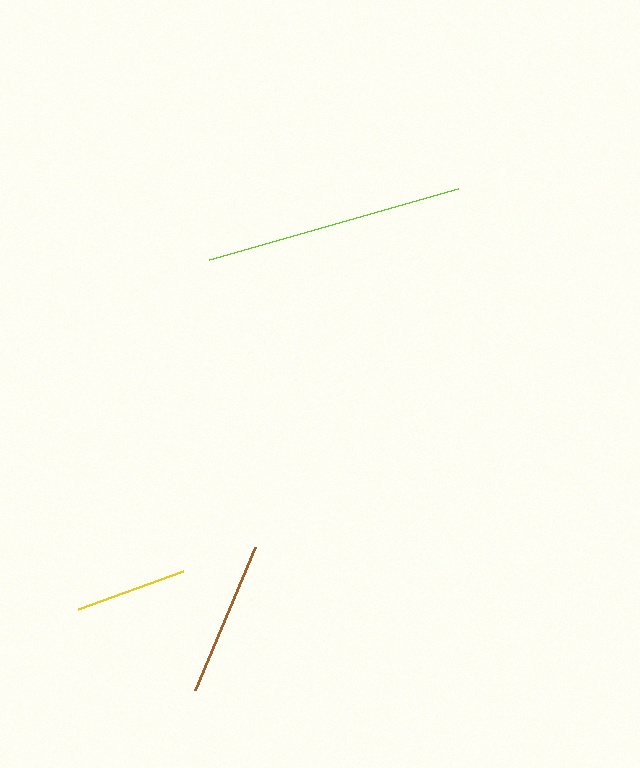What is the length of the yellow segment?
The yellow segment is approximately 111 pixels long.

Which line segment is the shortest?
The yellow line is the shortest at approximately 111 pixels.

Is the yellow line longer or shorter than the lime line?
The lime line is longer than the yellow line.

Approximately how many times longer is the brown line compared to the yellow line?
The brown line is approximately 1.4 times the length of the yellow line.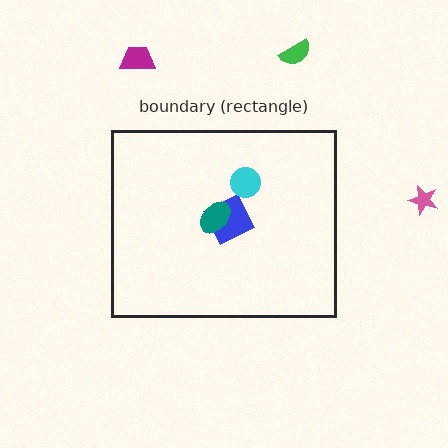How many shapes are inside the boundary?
3 inside, 3 outside.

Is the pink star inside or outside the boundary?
Outside.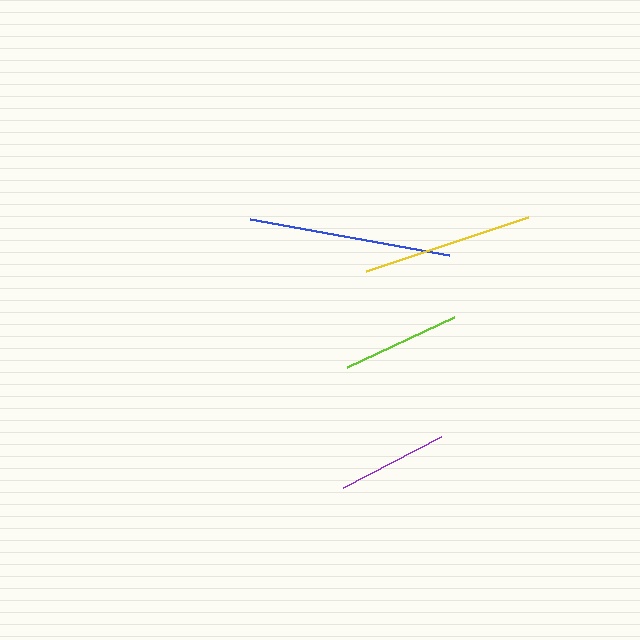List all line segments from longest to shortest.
From longest to shortest: blue, yellow, lime, purple.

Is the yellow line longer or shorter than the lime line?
The yellow line is longer than the lime line.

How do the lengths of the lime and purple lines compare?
The lime and purple lines are approximately the same length.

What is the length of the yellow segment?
The yellow segment is approximately 171 pixels long.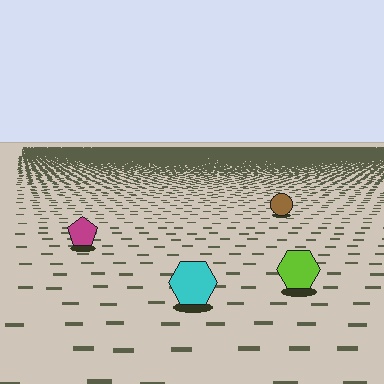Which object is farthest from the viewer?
The brown circle is farthest from the viewer. It appears smaller and the ground texture around it is denser.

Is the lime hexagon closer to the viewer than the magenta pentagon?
Yes. The lime hexagon is closer — you can tell from the texture gradient: the ground texture is coarser near it.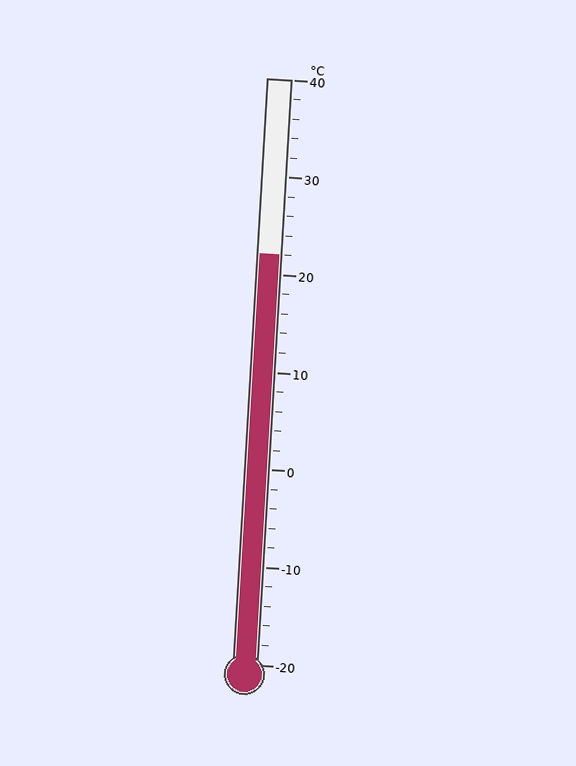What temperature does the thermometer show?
The thermometer shows approximately 22°C.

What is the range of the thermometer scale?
The thermometer scale ranges from -20°C to 40°C.